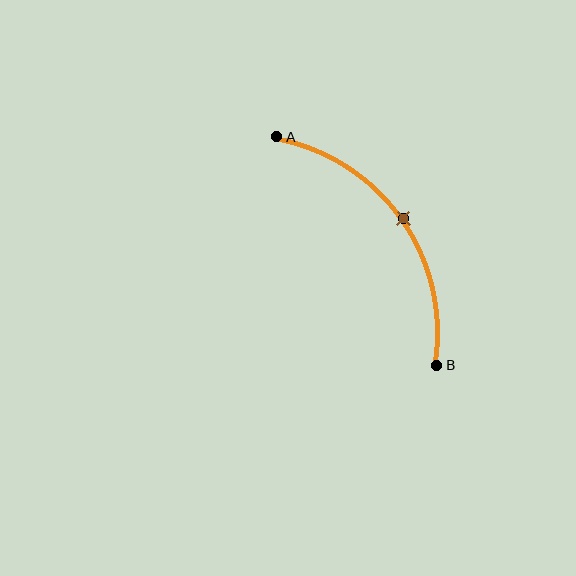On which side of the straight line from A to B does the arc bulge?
The arc bulges above and to the right of the straight line connecting A and B.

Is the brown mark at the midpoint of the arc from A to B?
Yes. The brown mark lies on the arc at equal arc-length from both A and B — it is the arc midpoint.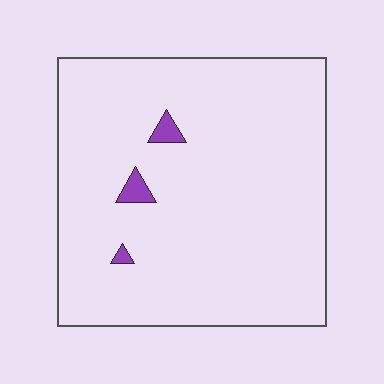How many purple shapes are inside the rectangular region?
3.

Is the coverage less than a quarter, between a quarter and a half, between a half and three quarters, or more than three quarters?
Less than a quarter.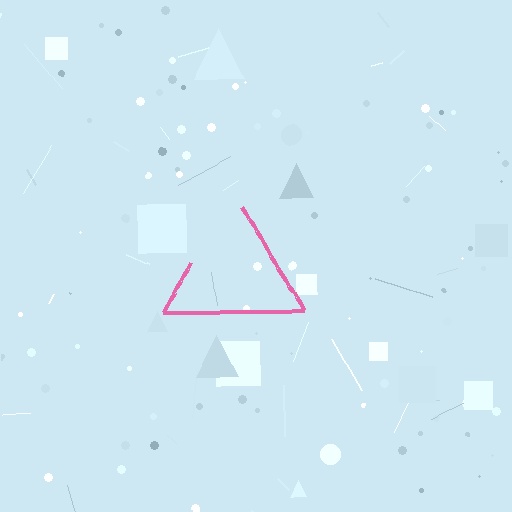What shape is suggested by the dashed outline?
The dashed outline suggests a triangle.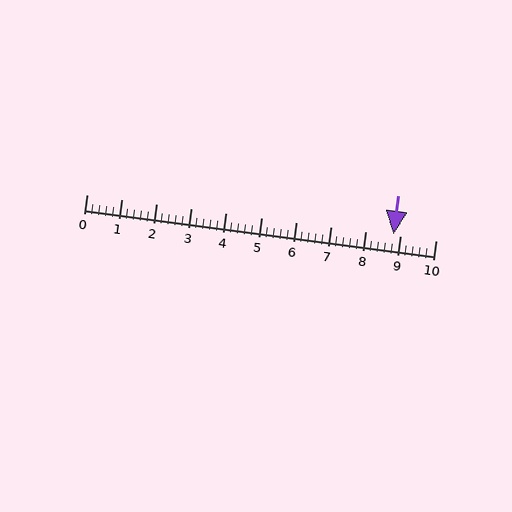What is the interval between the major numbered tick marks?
The major tick marks are spaced 1 units apart.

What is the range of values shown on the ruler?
The ruler shows values from 0 to 10.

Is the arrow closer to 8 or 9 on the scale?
The arrow is closer to 9.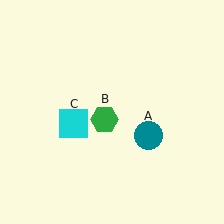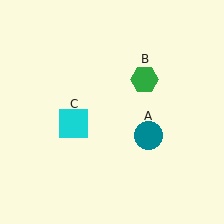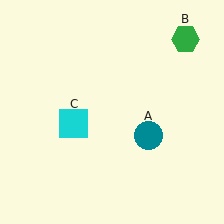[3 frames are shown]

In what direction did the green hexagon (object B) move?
The green hexagon (object B) moved up and to the right.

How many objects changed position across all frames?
1 object changed position: green hexagon (object B).